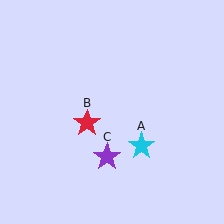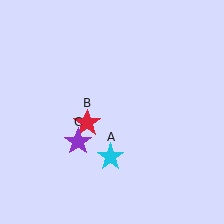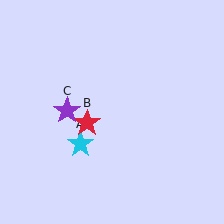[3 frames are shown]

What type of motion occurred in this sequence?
The cyan star (object A), purple star (object C) rotated clockwise around the center of the scene.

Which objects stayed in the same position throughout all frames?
Red star (object B) remained stationary.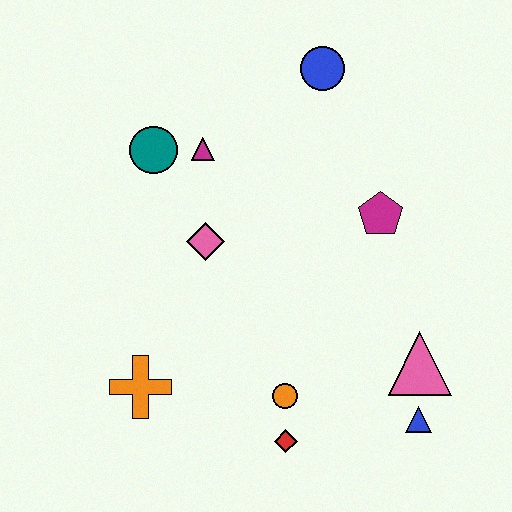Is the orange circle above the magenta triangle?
No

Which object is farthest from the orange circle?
The blue circle is farthest from the orange circle.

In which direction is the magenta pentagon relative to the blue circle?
The magenta pentagon is below the blue circle.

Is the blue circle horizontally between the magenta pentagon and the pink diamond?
Yes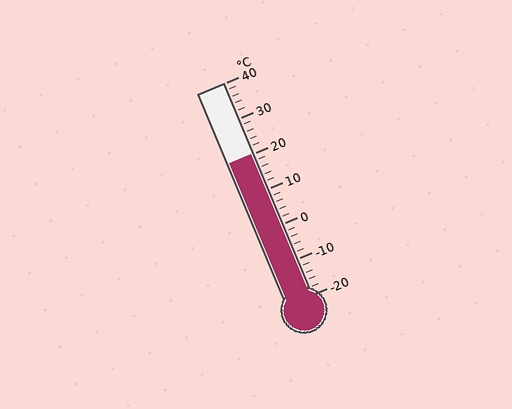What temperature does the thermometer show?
The thermometer shows approximately 20°C.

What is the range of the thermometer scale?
The thermometer scale ranges from -20°C to 40°C.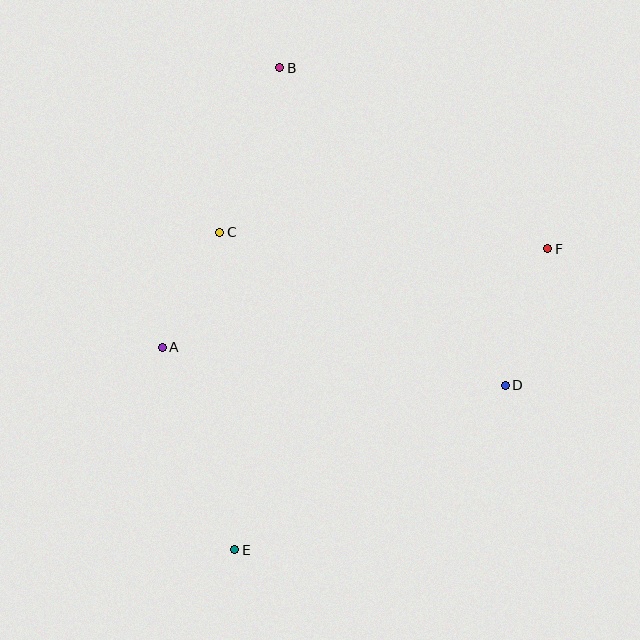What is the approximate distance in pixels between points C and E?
The distance between C and E is approximately 318 pixels.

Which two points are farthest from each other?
Points B and E are farthest from each other.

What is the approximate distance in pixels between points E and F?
The distance between E and F is approximately 434 pixels.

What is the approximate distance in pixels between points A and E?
The distance between A and E is approximately 215 pixels.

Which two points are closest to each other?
Points A and C are closest to each other.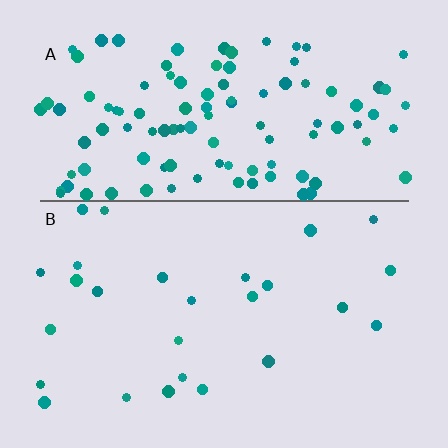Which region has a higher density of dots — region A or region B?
A (the top).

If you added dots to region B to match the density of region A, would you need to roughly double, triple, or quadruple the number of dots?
Approximately quadruple.